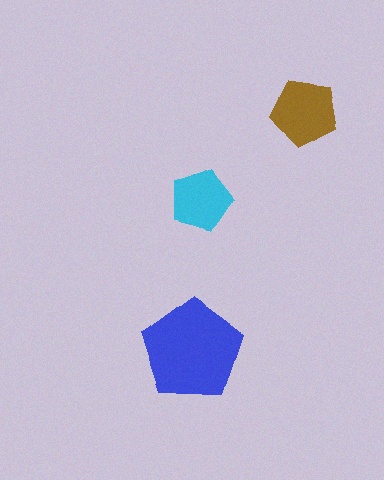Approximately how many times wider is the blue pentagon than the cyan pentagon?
About 1.5 times wider.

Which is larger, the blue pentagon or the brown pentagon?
The blue one.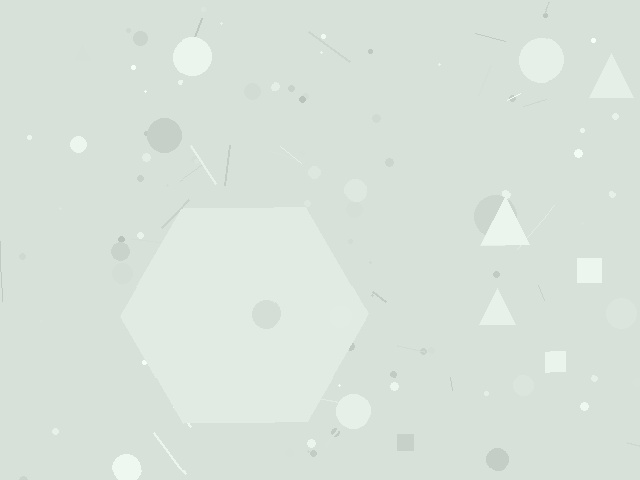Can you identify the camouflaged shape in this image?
The camouflaged shape is a hexagon.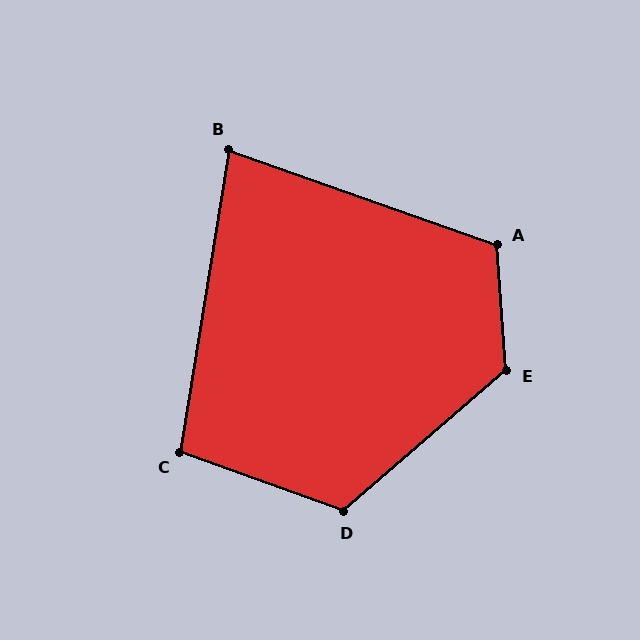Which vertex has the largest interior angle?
E, at approximately 127 degrees.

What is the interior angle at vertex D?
Approximately 119 degrees (obtuse).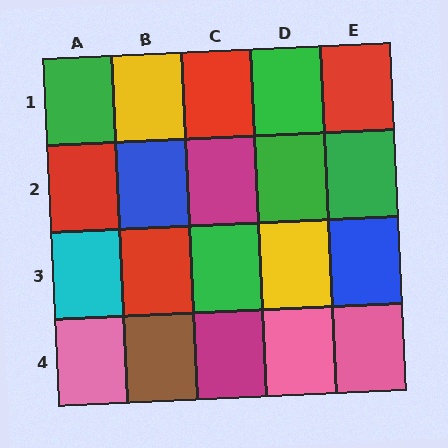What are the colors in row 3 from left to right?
Cyan, red, green, yellow, blue.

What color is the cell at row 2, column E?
Green.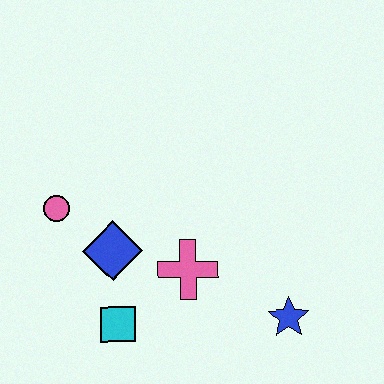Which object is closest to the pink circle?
The blue diamond is closest to the pink circle.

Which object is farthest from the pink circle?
The blue star is farthest from the pink circle.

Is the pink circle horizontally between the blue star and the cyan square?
No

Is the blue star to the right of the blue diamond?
Yes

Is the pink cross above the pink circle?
No